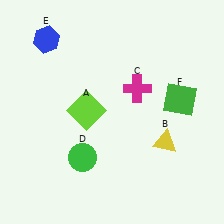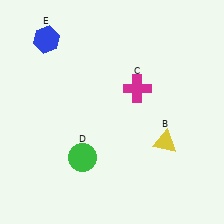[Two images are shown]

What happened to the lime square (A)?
The lime square (A) was removed in Image 2. It was in the top-left area of Image 1.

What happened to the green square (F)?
The green square (F) was removed in Image 2. It was in the top-right area of Image 1.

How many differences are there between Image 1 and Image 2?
There are 2 differences between the two images.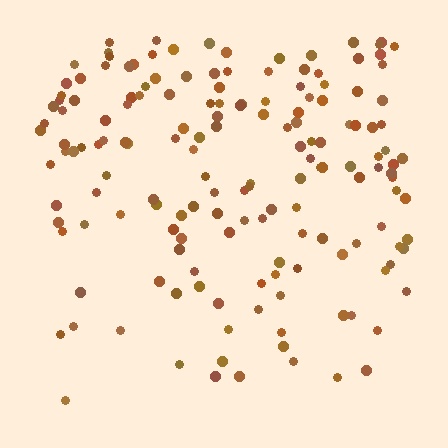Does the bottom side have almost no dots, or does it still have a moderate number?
Still a moderate number, just noticeably fewer than the top.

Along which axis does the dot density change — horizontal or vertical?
Vertical.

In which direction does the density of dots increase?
From bottom to top, with the top side densest.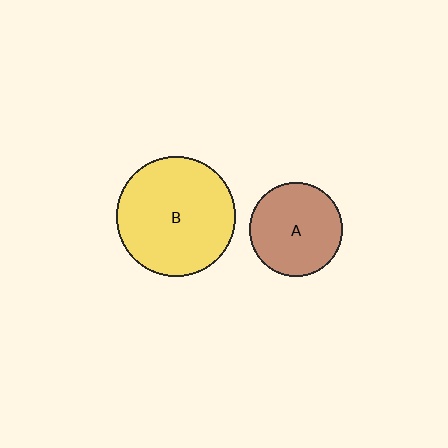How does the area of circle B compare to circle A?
Approximately 1.6 times.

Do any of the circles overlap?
No, none of the circles overlap.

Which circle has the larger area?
Circle B (yellow).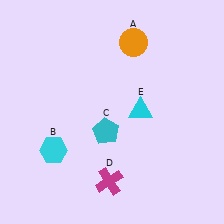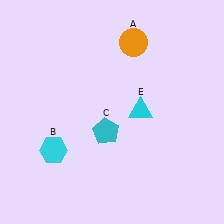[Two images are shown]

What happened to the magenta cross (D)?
The magenta cross (D) was removed in Image 2. It was in the bottom-left area of Image 1.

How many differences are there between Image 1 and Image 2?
There is 1 difference between the two images.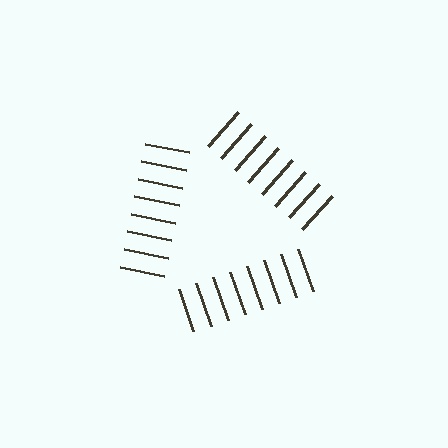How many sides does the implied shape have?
3 sides — the line-ends trace a triangle.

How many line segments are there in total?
24 — 8 along each of the 3 edges.